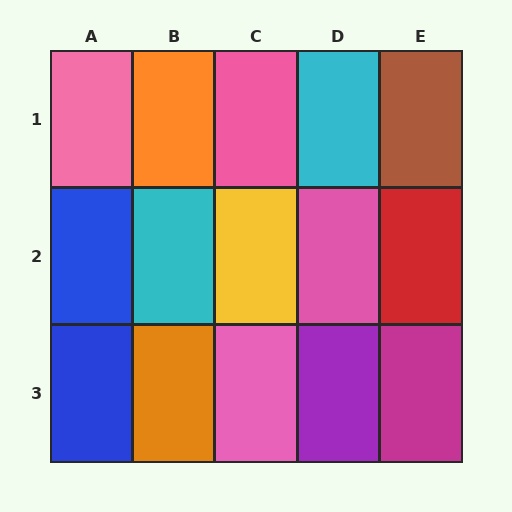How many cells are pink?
4 cells are pink.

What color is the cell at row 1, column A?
Pink.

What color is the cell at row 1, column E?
Brown.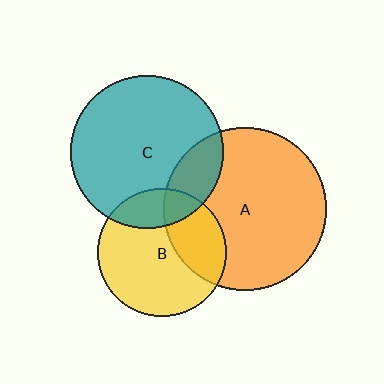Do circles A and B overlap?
Yes.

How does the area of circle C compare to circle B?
Approximately 1.4 times.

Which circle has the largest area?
Circle A (orange).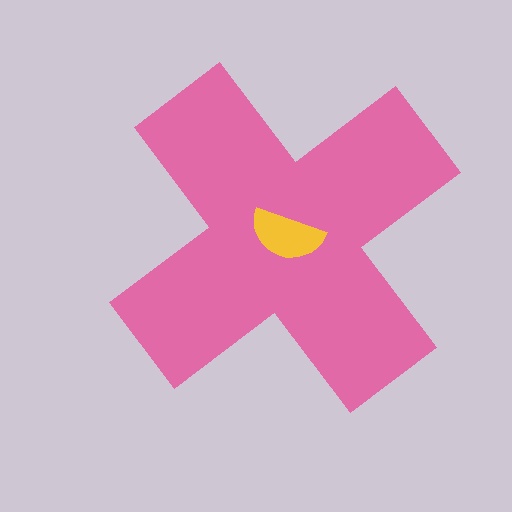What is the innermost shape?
The yellow semicircle.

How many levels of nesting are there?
2.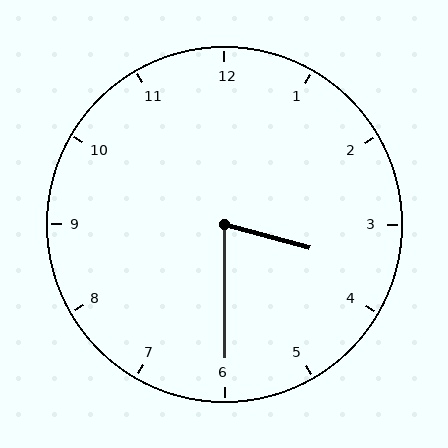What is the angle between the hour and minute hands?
Approximately 75 degrees.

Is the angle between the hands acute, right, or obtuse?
It is acute.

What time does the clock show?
3:30.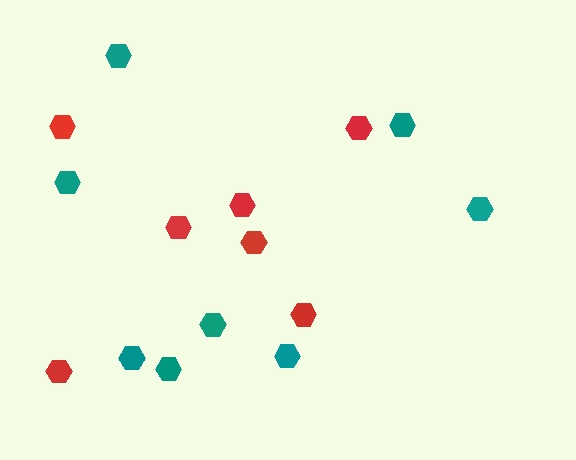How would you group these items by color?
There are 2 groups: one group of red hexagons (7) and one group of teal hexagons (8).